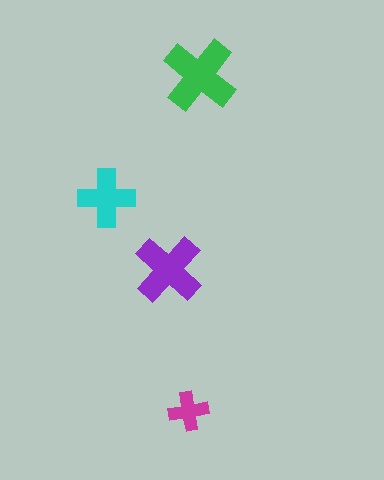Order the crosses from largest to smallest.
the green one, the purple one, the cyan one, the magenta one.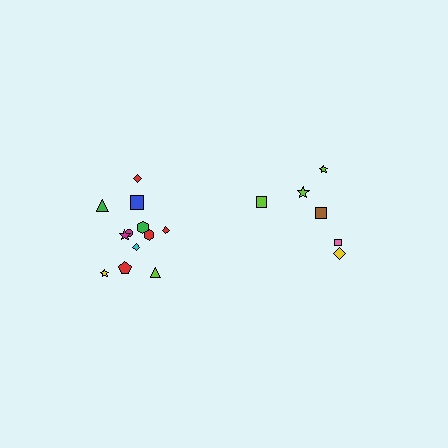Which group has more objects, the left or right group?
The left group.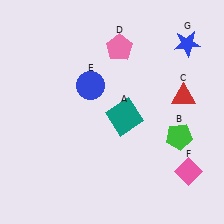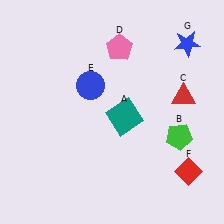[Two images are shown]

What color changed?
The diamond (F) changed from pink in Image 1 to red in Image 2.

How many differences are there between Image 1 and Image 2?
There is 1 difference between the two images.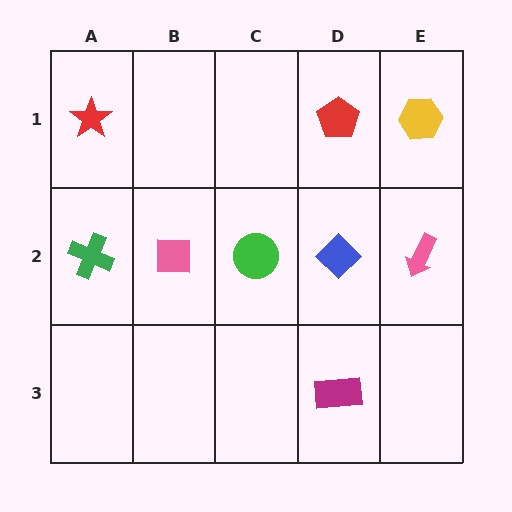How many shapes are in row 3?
1 shape.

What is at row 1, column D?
A red pentagon.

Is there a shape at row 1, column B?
No, that cell is empty.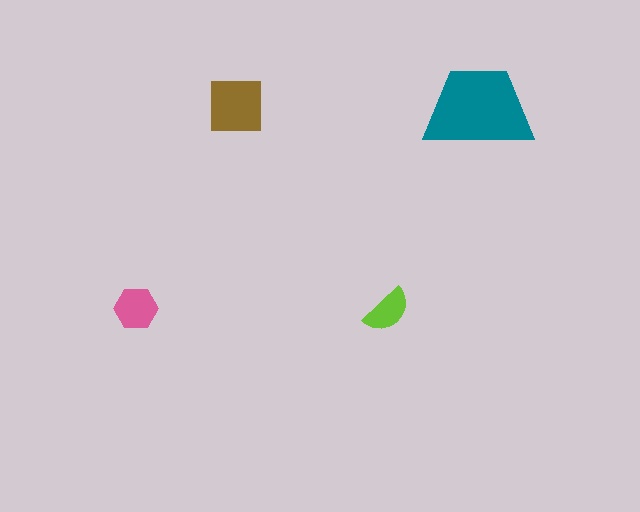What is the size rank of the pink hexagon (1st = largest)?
3rd.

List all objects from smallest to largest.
The lime semicircle, the pink hexagon, the brown square, the teal trapezoid.